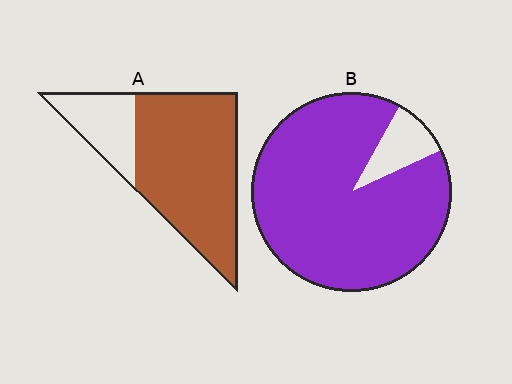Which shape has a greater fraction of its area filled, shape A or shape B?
Shape B.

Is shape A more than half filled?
Yes.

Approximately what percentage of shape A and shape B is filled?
A is approximately 75% and B is approximately 90%.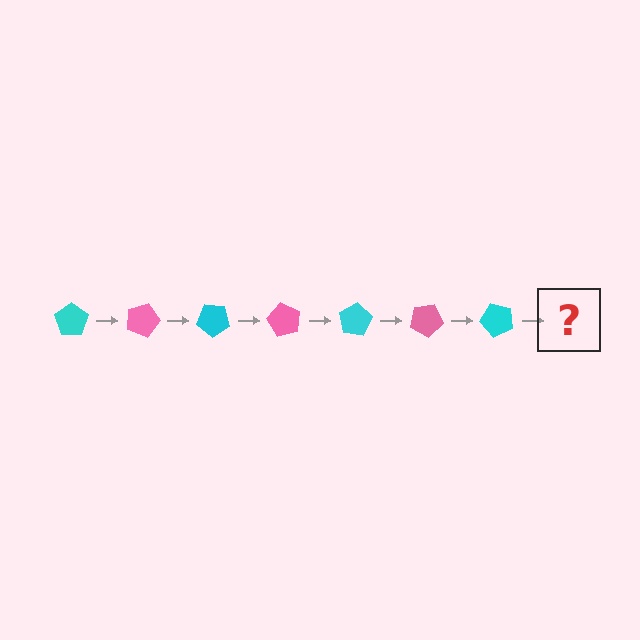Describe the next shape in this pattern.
It should be a pink pentagon, rotated 140 degrees from the start.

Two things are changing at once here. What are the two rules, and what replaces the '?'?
The two rules are that it rotates 20 degrees each step and the color cycles through cyan and pink. The '?' should be a pink pentagon, rotated 140 degrees from the start.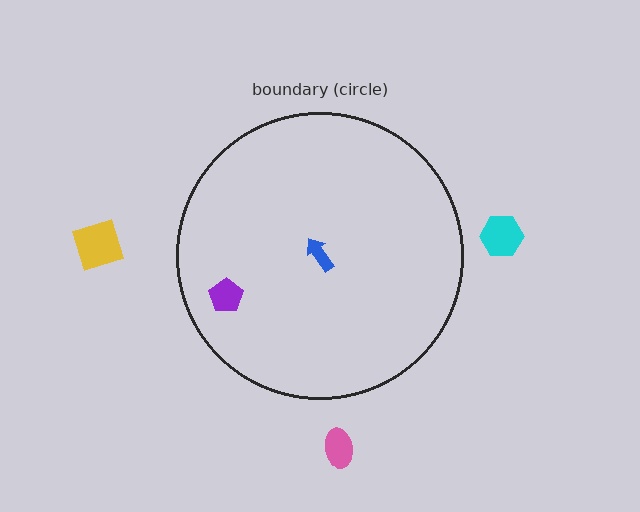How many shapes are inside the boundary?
2 inside, 3 outside.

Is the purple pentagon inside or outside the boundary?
Inside.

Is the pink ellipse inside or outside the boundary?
Outside.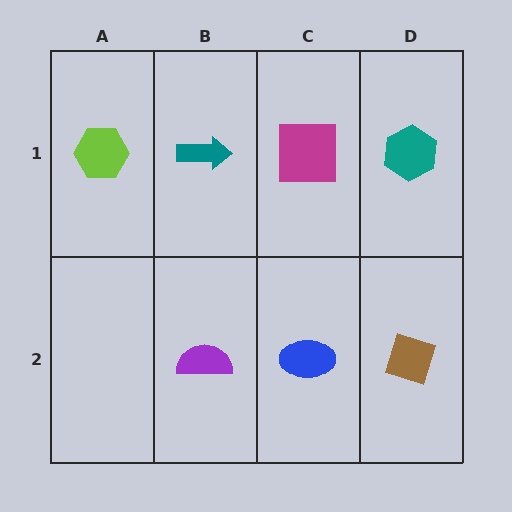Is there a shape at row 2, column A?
No, that cell is empty.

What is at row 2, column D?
A brown diamond.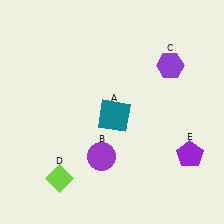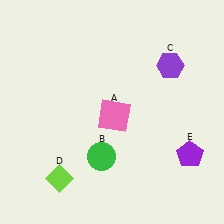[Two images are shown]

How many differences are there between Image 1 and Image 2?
There are 2 differences between the two images.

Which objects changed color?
A changed from teal to pink. B changed from purple to green.